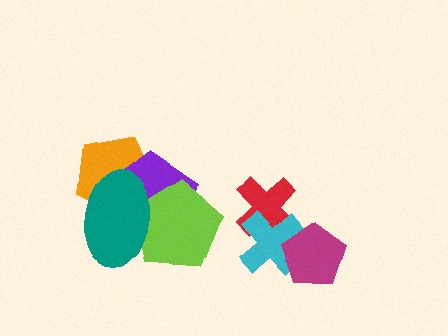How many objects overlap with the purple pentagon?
3 objects overlap with the purple pentagon.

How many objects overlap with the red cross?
1 object overlaps with the red cross.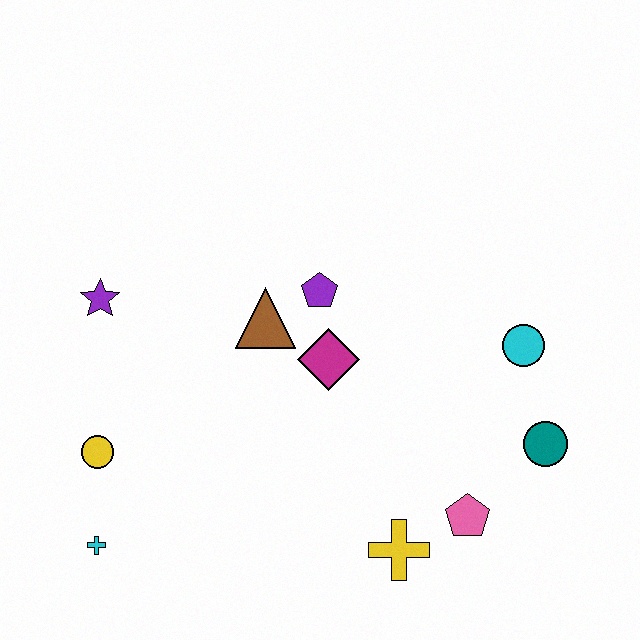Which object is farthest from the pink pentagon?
The purple star is farthest from the pink pentagon.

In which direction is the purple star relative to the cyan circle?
The purple star is to the left of the cyan circle.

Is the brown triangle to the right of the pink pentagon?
No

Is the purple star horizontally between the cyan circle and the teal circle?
No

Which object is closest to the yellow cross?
The pink pentagon is closest to the yellow cross.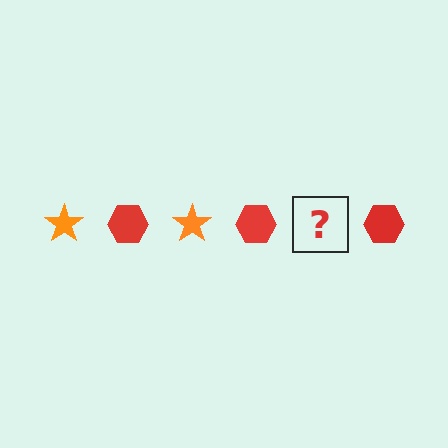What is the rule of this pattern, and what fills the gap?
The rule is that the pattern alternates between orange star and red hexagon. The gap should be filled with an orange star.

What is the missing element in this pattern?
The missing element is an orange star.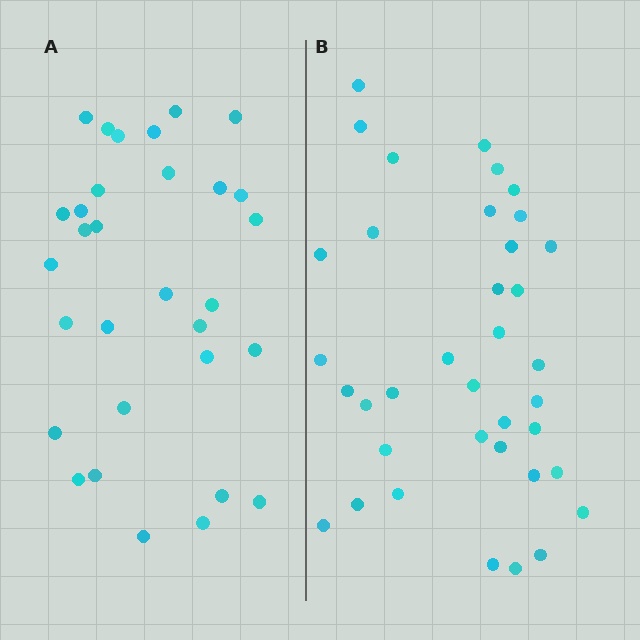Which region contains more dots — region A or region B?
Region B (the right region) has more dots.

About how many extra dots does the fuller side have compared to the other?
Region B has about 6 more dots than region A.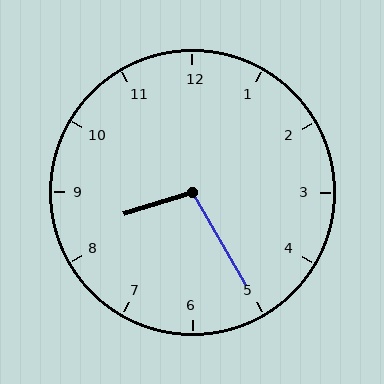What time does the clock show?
8:25.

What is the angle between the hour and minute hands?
Approximately 102 degrees.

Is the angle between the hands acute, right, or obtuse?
It is obtuse.